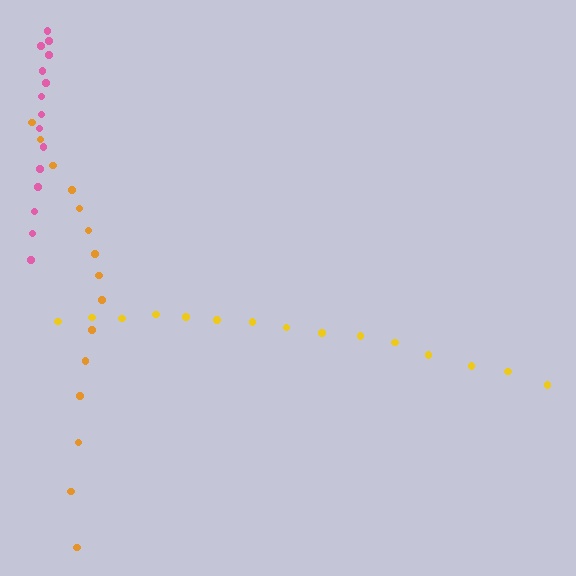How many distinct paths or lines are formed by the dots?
There are 3 distinct paths.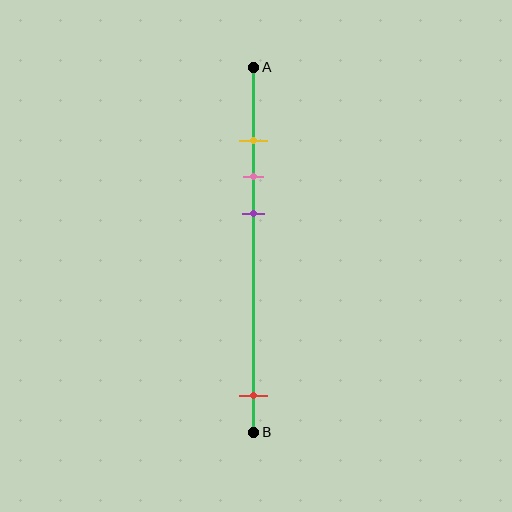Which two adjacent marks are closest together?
The yellow and pink marks are the closest adjacent pair.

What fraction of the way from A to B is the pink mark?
The pink mark is approximately 30% (0.3) of the way from A to B.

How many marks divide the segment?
There are 4 marks dividing the segment.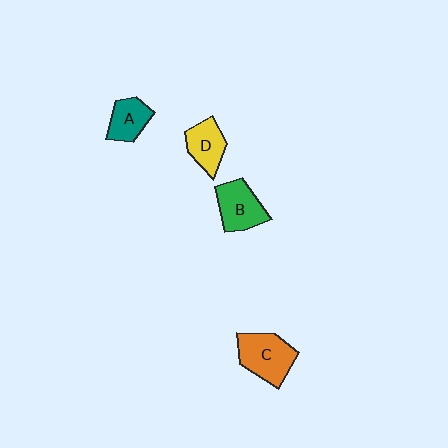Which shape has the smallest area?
Shape A (teal).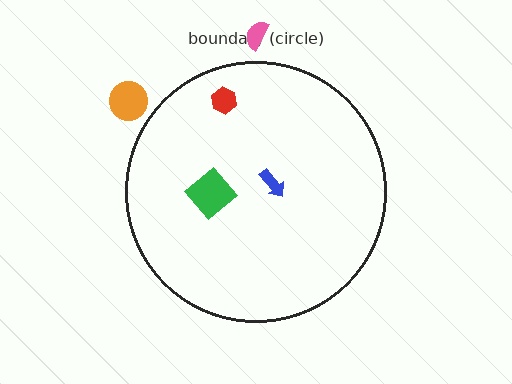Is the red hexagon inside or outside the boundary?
Inside.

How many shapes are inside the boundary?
3 inside, 2 outside.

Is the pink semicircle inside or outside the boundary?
Outside.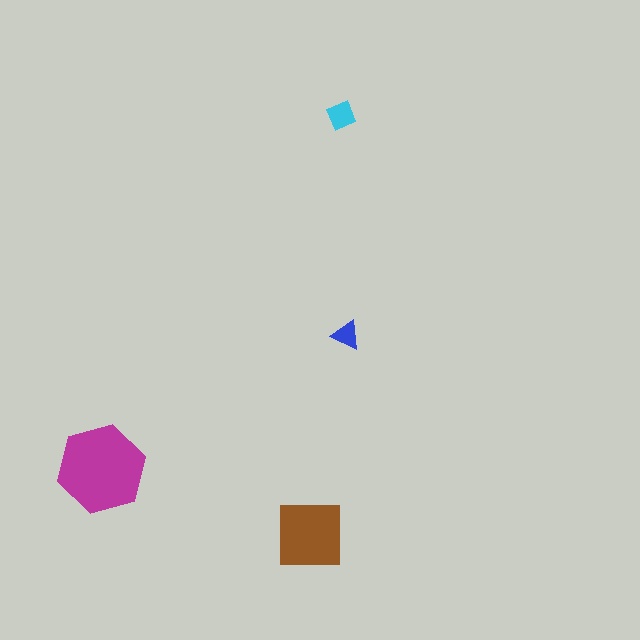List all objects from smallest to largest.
The blue triangle, the cyan diamond, the brown square, the magenta hexagon.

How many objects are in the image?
There are 4 objects in the image.